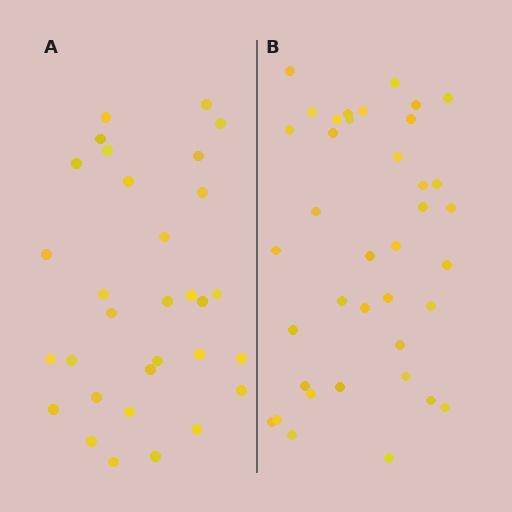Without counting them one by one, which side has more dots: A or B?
Region B (the right region) has more dots.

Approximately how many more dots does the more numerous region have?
Region B has roughly 8 or so more dots than region A.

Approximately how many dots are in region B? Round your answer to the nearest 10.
About 40 dots. (The exact count is 38, which rounds to 40.)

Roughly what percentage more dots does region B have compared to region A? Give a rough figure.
About 25% more.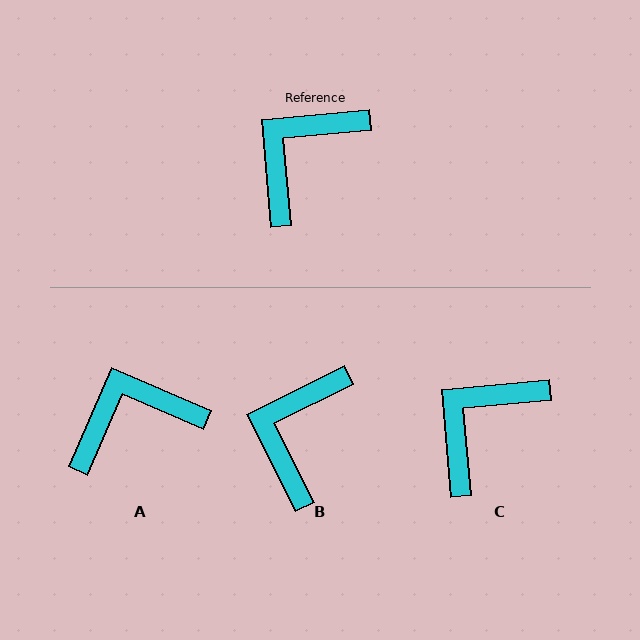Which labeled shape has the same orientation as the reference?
C.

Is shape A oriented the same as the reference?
No, it is off by about 29 degrees.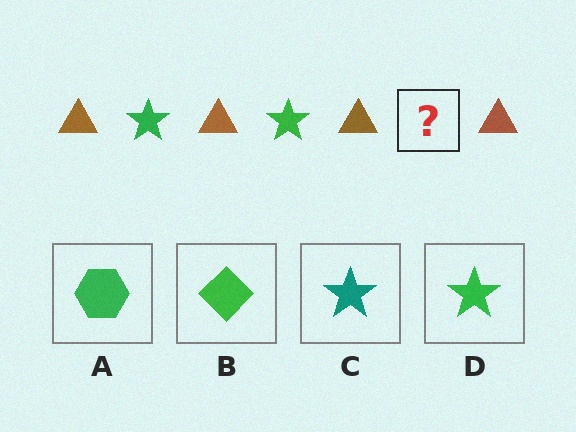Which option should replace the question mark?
Option D.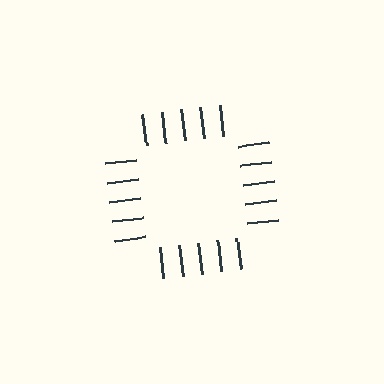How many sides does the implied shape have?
4 sides — the line-ends trace a square.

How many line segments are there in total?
20 — 5 along each of the 4 edges.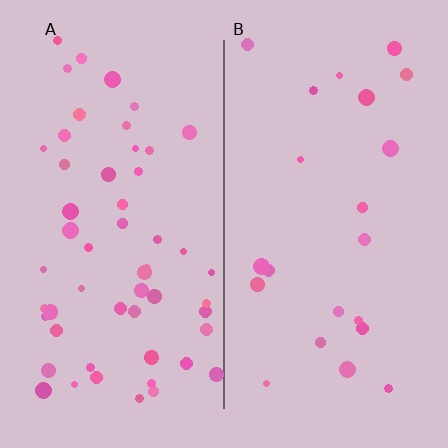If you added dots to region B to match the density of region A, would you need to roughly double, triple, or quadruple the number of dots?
Approximately triple.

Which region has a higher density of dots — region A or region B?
A (the left).